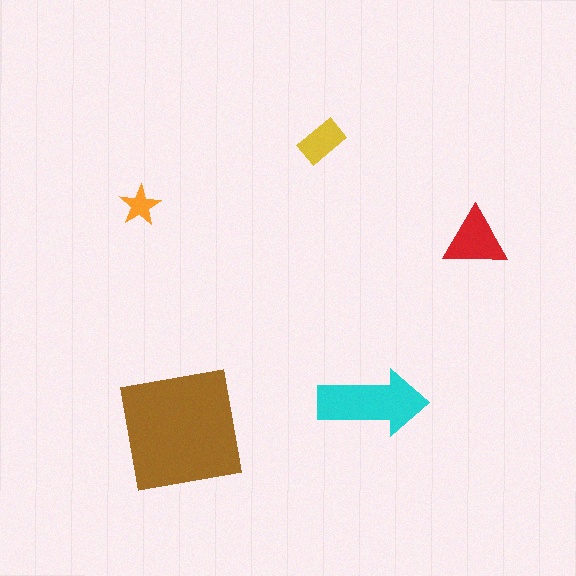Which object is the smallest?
The orange star.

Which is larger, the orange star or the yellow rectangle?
The yellow rectangle.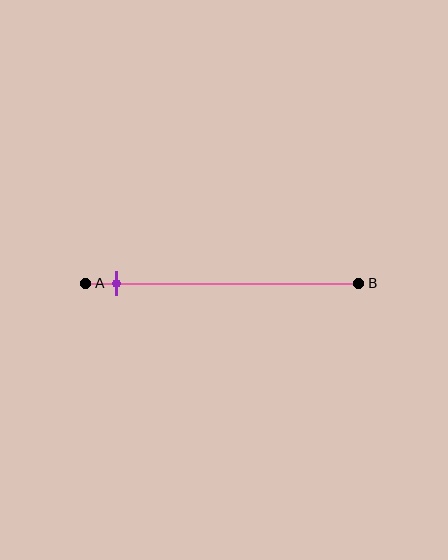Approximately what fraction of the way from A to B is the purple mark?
The purple mark is approximately 10% of the way from A to B.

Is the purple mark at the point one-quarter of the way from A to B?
No, the mark is at about 10% from A, not at the 25% one-quarter point.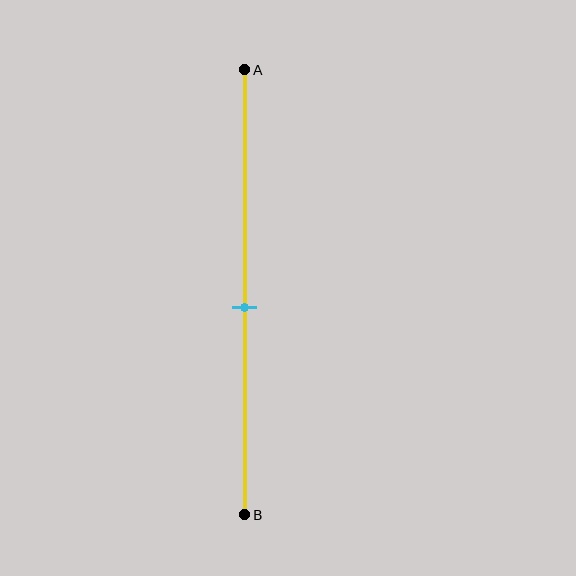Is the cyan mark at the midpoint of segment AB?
No, the mark is at about 55% from A, not at the 50% midpoint.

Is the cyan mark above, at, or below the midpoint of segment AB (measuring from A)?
The cyan mark is below the midpoint of segment AB.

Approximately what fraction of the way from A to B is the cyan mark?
The cyan mark is approximately 55% of the way from A to B.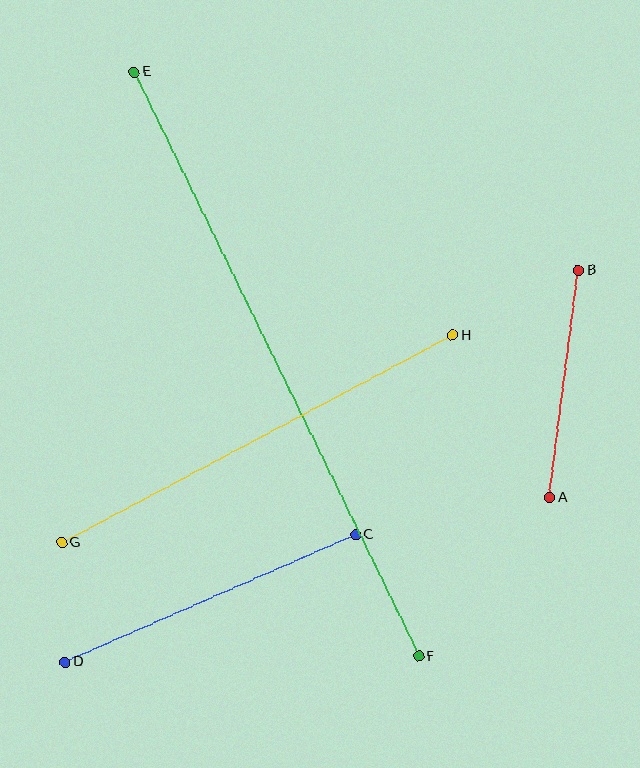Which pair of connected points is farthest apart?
Points E and F are farthest apart.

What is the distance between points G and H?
The distance is approximately 443 pixels.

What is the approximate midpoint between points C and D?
The midpoint is at approximately (210, 598) pixels.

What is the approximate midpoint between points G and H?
The midpoint is at approximately (257, 439) pixels.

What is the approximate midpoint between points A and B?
The midpoint is at approximately (564, 384) pixels.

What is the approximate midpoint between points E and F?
The midpoint is at approximately (277, 364) pixels.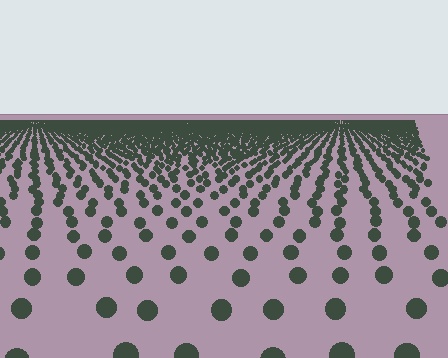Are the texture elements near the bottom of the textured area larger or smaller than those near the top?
Larger. Near the bottom, elements are closer to the viewer and appear at a bigger on-screen size.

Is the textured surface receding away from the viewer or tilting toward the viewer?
The surface is receding away from the viewer. Texture elements get smaller and denser toward the top.